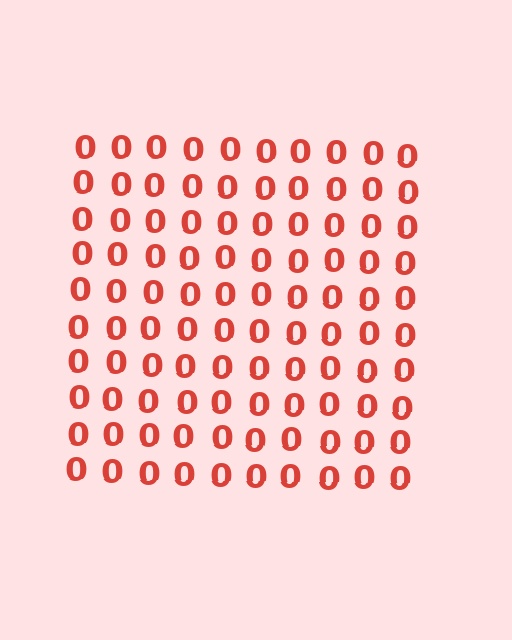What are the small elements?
The small elements are digit 0's.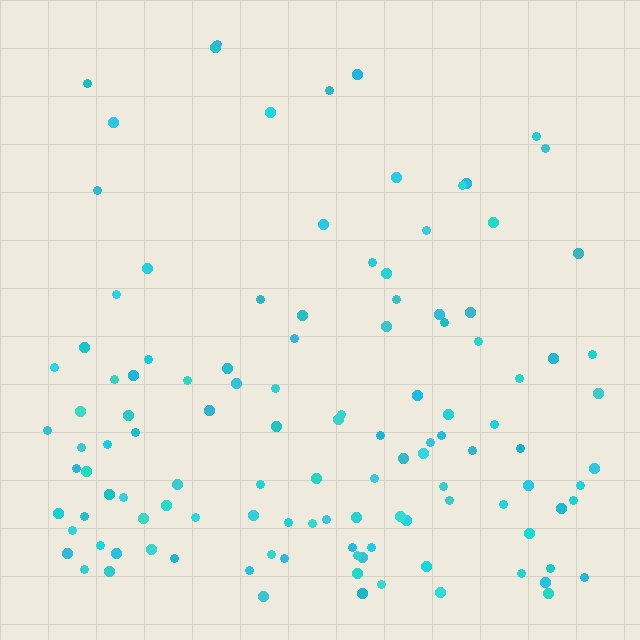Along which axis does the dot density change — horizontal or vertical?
Vertical.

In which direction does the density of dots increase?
From top to bottom, with the bottom side densest.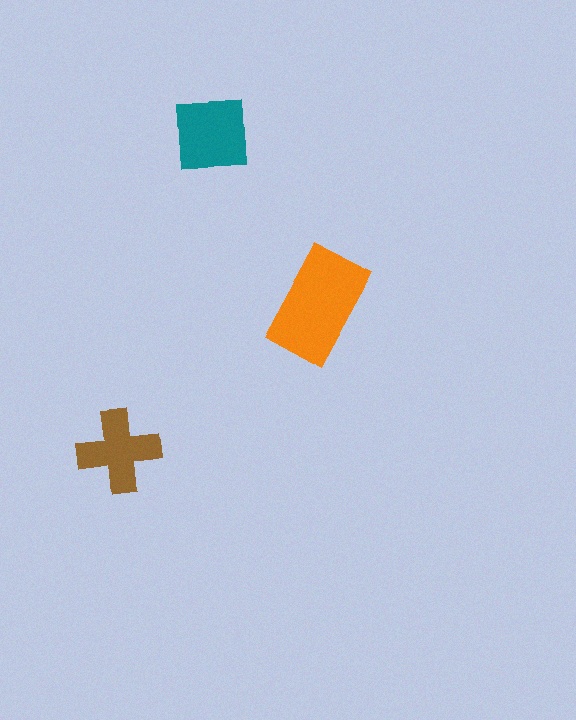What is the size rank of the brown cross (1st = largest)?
3rd.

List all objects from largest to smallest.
The orange rectangle, the teal square, the brown cross.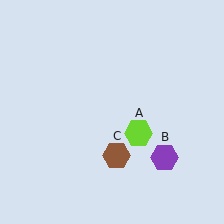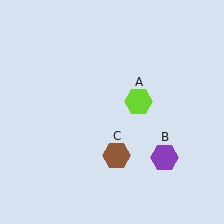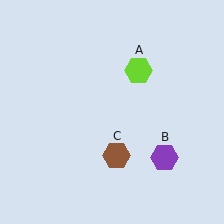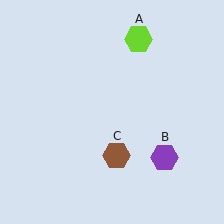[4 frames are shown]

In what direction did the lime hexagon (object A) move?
The lime hexagon (object A) moved up.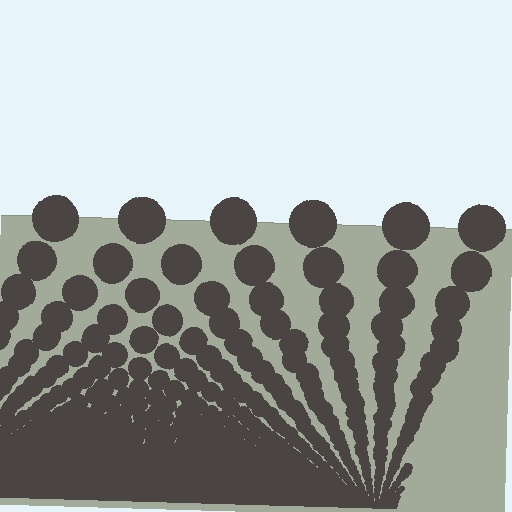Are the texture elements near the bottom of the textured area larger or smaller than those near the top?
Smaller. The gradient is inverted — elements near the bottom are smaller and denser.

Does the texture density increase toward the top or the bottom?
Density increases toward the bottom.